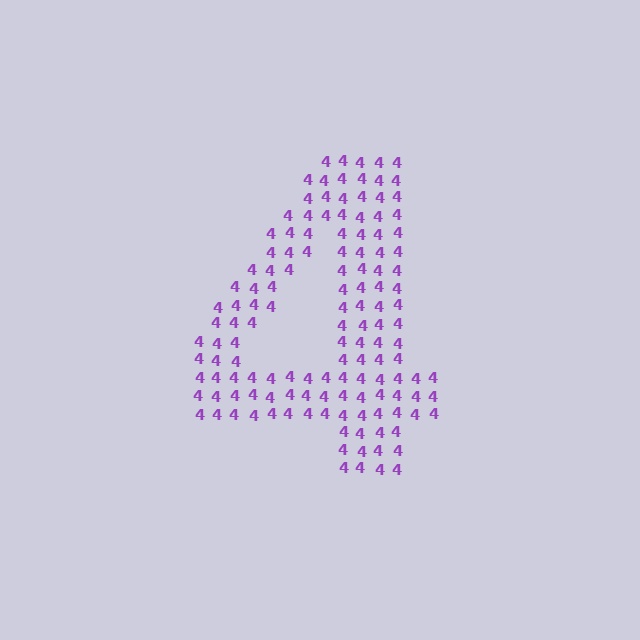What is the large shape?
The large shape is the digit 4.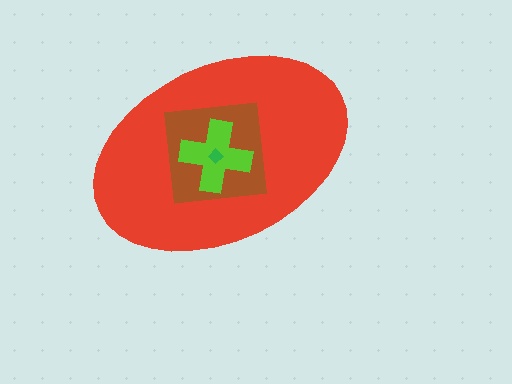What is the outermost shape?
The red ellipse.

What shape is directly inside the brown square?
The lime cross.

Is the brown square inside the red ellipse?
Yes.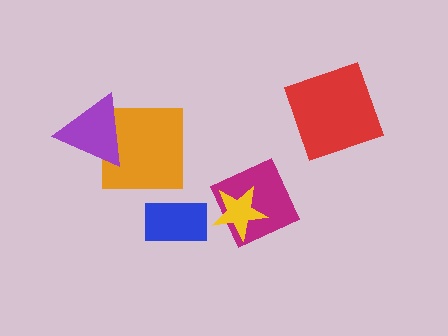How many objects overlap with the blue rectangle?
0 objects overlap with the blue rectangle.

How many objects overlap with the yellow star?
1 object overlaps with the yellow star.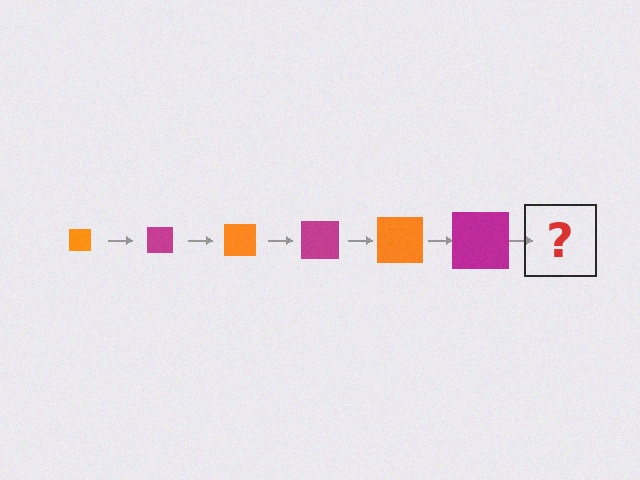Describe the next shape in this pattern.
It should be an orange square, larger than the previous one.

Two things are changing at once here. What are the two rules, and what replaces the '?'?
The two rules are that the square grows larger each step and the color cycles through orange and magenta. The '?' should be an orange square, larger than the previous one.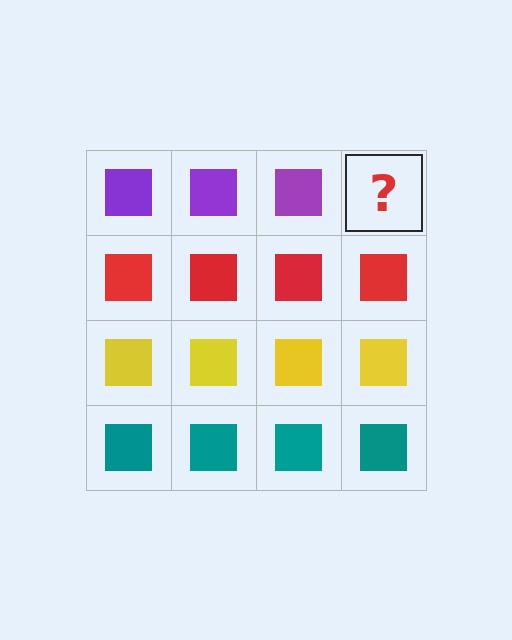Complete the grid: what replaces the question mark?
The question mark should be replaced with a purple square.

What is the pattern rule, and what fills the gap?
The rule is that each row has a consistent color. The gap should be filled with a purple square.